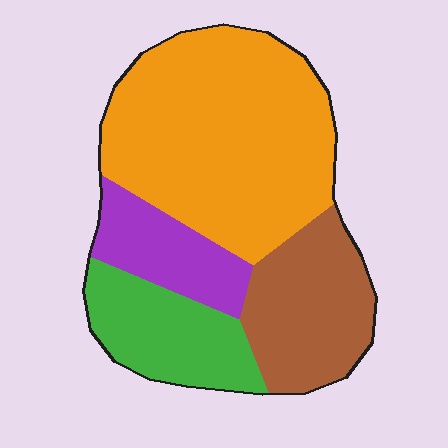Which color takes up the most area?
Orange, at roughly 50%.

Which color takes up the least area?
Purple, at roughly 15%.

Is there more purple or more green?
Green.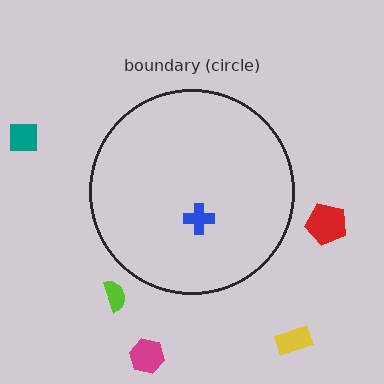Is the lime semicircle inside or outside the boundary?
Outside.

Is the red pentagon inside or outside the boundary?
Outside.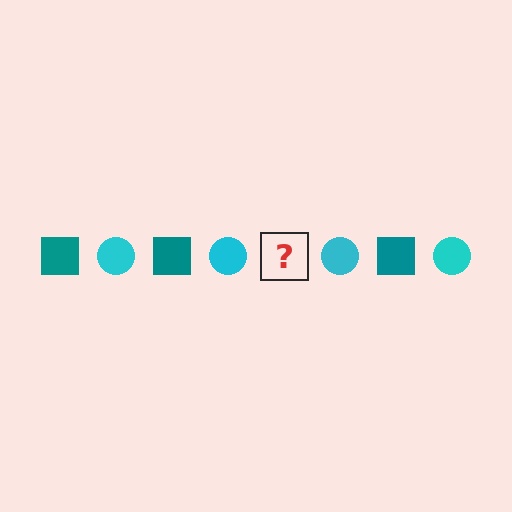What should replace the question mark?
The question mark should be replaced with a teal square.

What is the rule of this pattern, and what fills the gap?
The rule is that the pattern alternates between teal square and cyan circle. The gap should be filled with a teal square.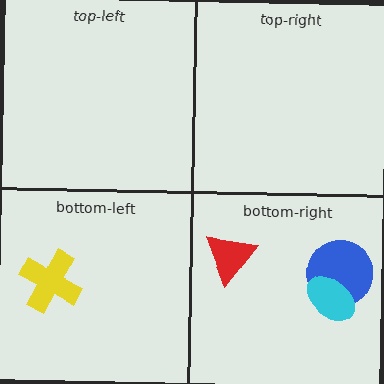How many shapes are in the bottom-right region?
3.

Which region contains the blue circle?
The bottom-right region.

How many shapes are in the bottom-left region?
1.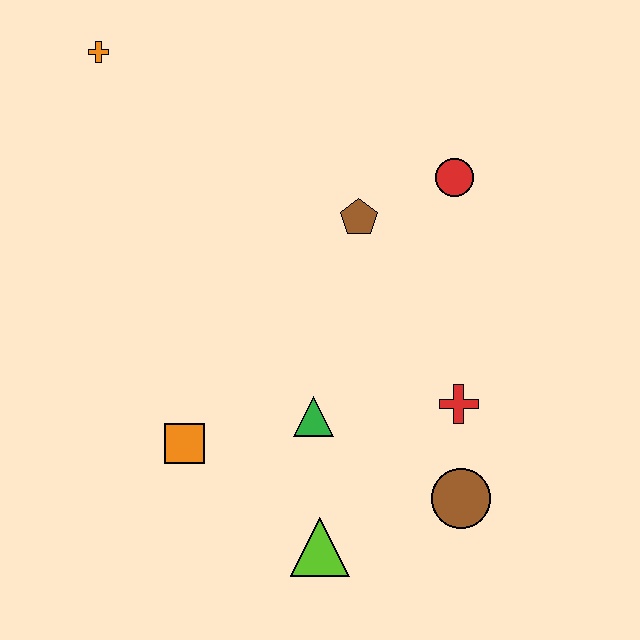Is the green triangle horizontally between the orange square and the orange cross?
No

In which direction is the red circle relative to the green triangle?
The red circle is above the green triangle.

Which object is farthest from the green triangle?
The orange cross is farthest from the green triangle.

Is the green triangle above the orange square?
Yes